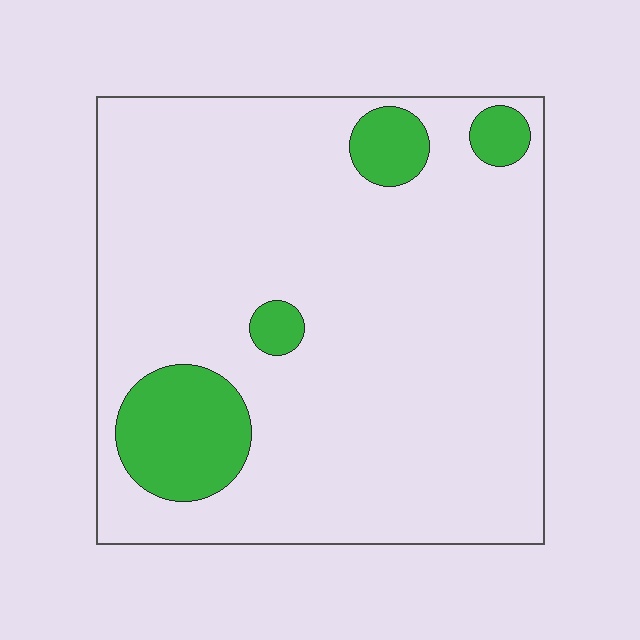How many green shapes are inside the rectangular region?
4.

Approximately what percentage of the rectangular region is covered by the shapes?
Approximately 15%.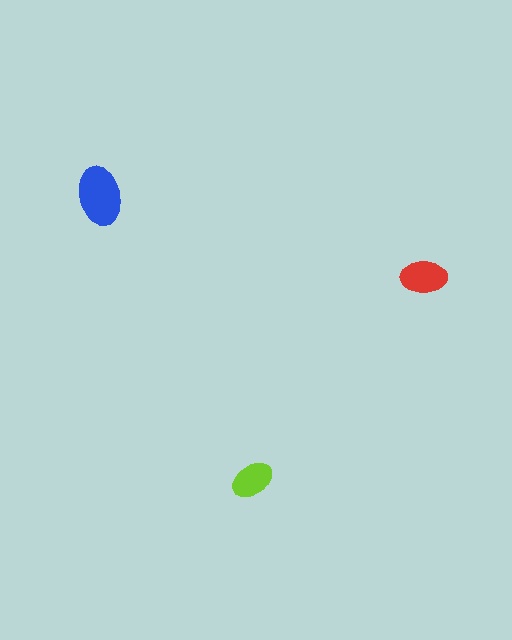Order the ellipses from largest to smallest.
the blue one, the red one, the lime one.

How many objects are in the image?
There are 3 objects in the image.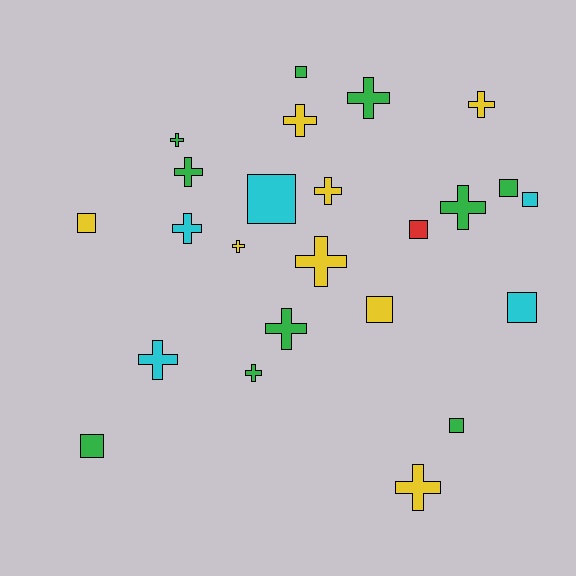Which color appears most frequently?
Green, with 10 objects.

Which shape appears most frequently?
Cross, with 14 objects.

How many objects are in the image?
There are 24 objects.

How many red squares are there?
There is 1 red square.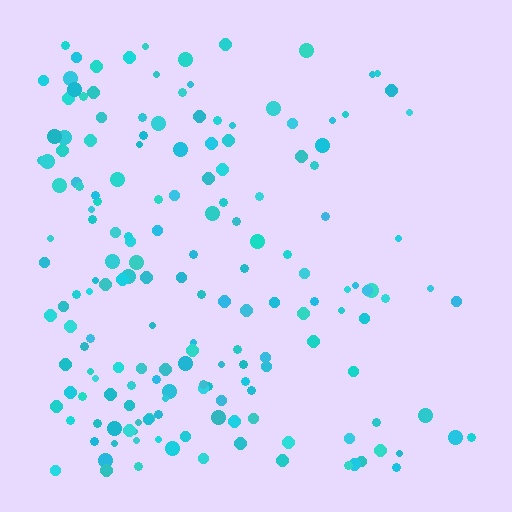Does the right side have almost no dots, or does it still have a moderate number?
Still a moderate number, just noticeably fewer than the left.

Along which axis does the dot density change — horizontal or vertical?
Horizontal.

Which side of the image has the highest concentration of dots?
The left.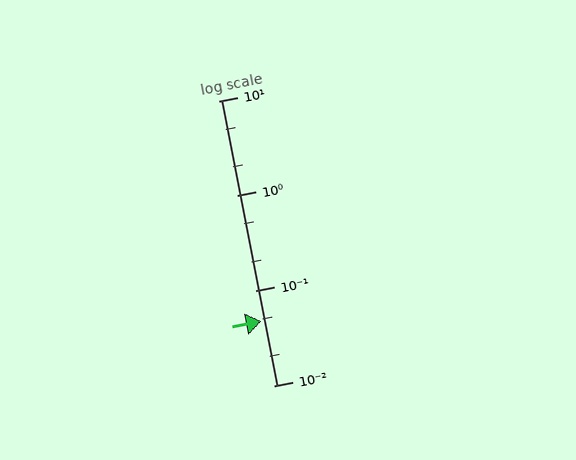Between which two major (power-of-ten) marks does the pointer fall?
The pointer is between 0.01 and 0.1.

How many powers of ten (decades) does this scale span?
The scale spans 3 decades, from 0.01 to 10.